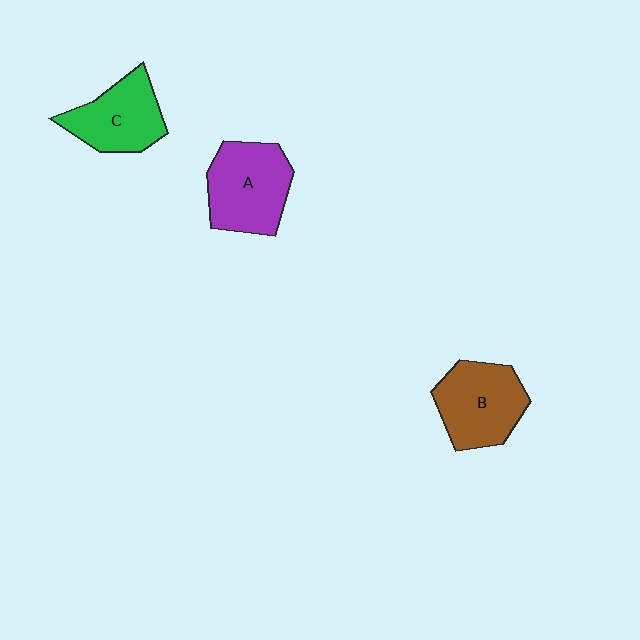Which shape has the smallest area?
Shape C (green).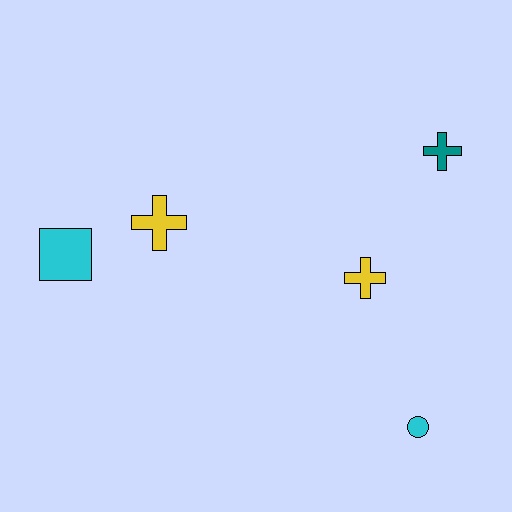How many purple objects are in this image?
There are no purple objects.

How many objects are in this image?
There are 5 objects.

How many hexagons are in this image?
There are no hexagons.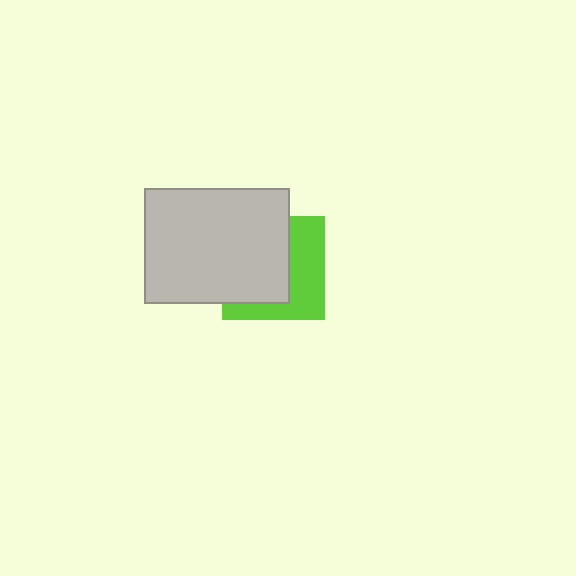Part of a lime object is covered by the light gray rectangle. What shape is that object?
It is a square.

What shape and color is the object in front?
The object in front is a light gray rectangle.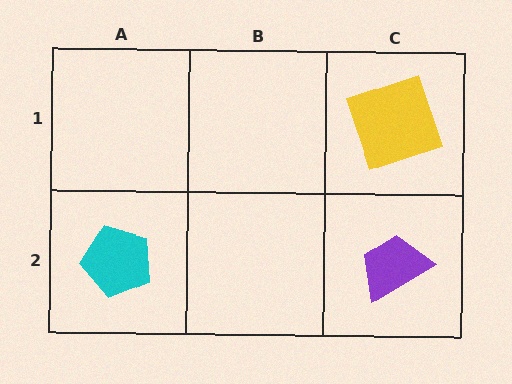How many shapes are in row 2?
2 shapes.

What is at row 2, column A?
A cyan pentagon.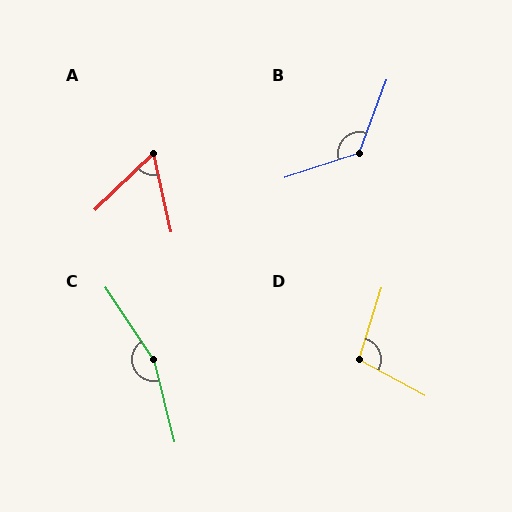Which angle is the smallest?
A, at approximately 59 degrees.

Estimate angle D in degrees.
Approximately 101 degrees.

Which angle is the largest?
C, at approximately 161 degrees.